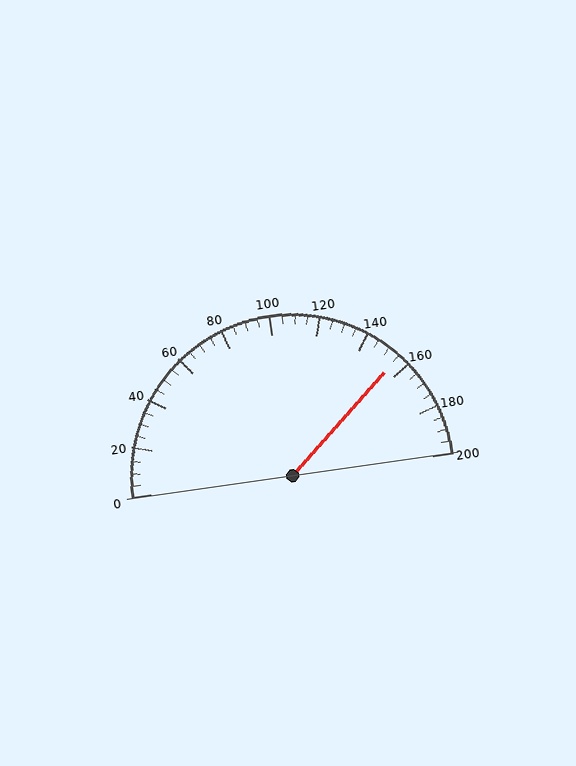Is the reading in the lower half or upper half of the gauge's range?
The reading is in the upper half of the range (0 to 200).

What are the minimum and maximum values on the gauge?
The gauge ranges from 0 to 200.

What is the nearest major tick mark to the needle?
The nearest major tick mark is 160.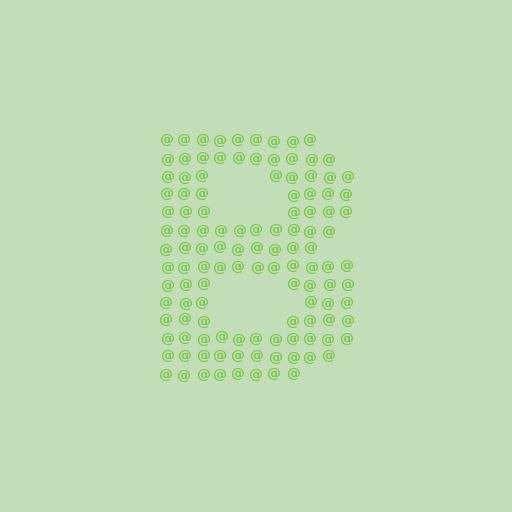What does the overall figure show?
The overall figure shows the letter B.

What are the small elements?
The small elements are at signs.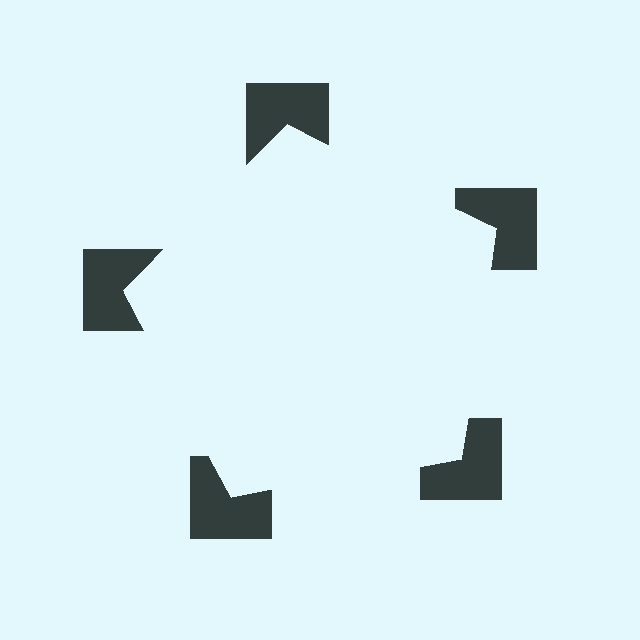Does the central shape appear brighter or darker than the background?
It typically appears slightly brighter than the background, even though no actual brightness change is drawn.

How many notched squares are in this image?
There are 5 — one at each vertex of the illusory pentagon.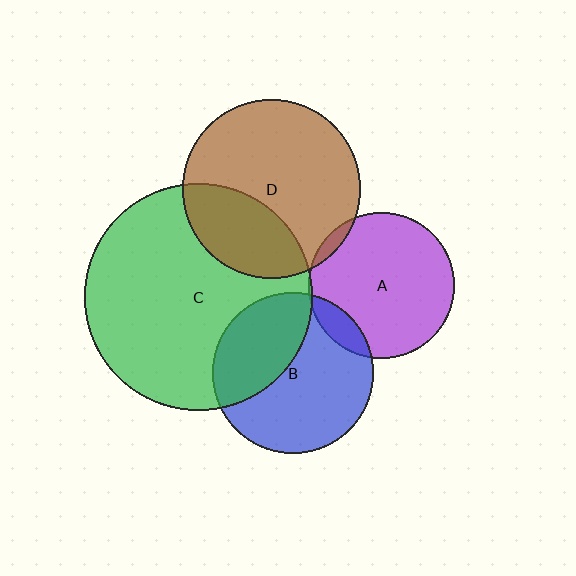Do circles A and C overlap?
Yes.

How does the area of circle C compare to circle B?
Approximately 2.0 times.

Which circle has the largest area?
Circle C (green).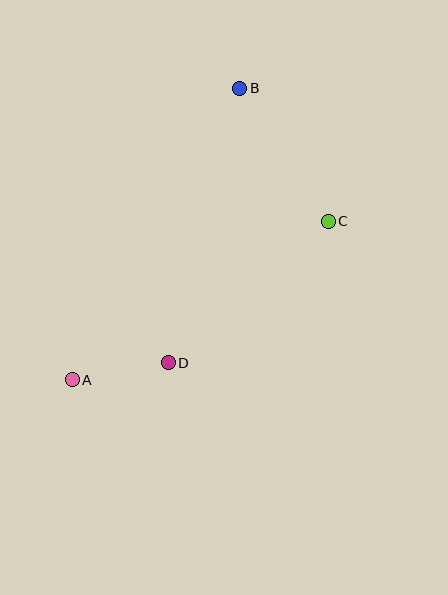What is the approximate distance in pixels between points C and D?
The distance between C and D is approximately 214 pixels.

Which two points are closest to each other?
Points A and D are closest to each other.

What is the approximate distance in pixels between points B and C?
The distance between B and C is approximately 160 pixels.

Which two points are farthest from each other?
Points A and B are farthest from each other.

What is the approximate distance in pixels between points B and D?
The distance between B and D is approximately 284 pixels.